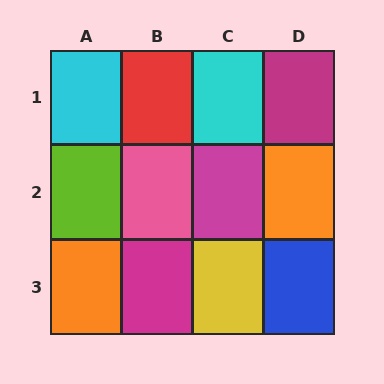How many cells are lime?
1 cell is lime.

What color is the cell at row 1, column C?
Cyan.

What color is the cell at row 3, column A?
Orange.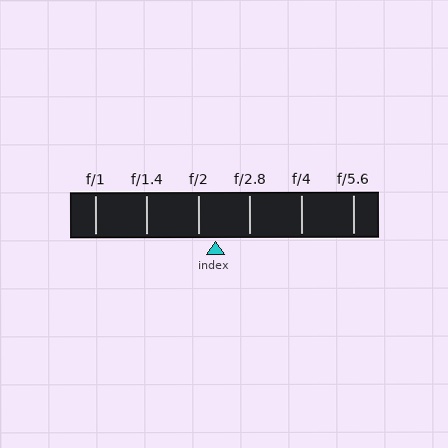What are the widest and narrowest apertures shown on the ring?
The widest aperture shown is f/1 and the narrowest is f/5.6.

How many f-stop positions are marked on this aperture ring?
There are 6 f-stop positions marked.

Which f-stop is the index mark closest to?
The index mark is closest to f/2.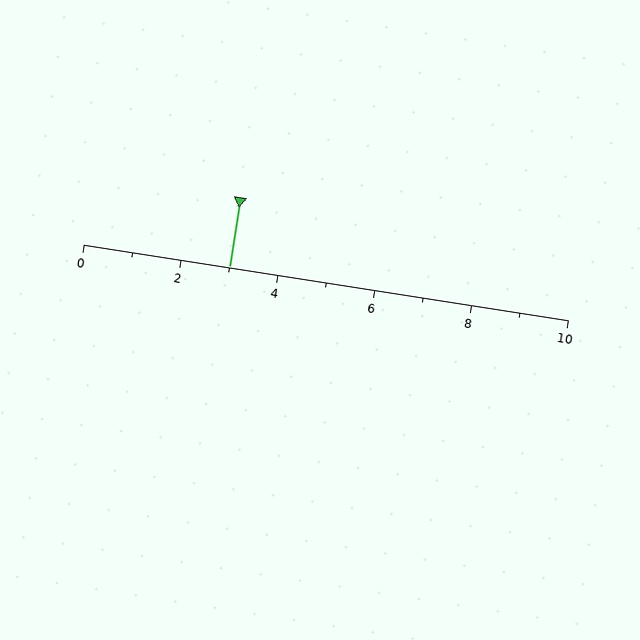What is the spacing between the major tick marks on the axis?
The major ticks are spaced 2 apart.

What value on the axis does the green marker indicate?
The marker indicates approximately 3.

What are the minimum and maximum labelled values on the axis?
The axis runs from 0 to 10.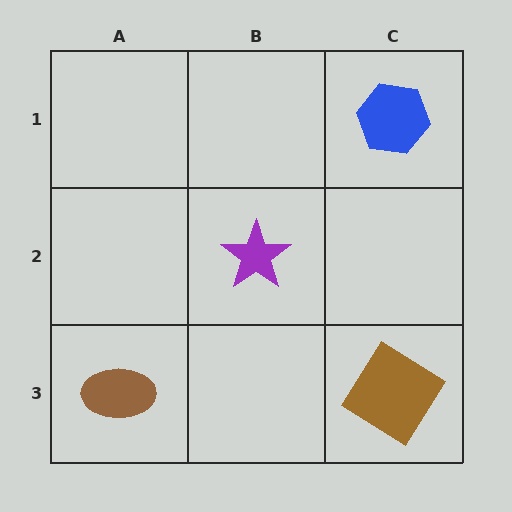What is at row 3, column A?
A brown ellipse.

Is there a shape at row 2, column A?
No, that cell is empty.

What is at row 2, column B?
A purple star.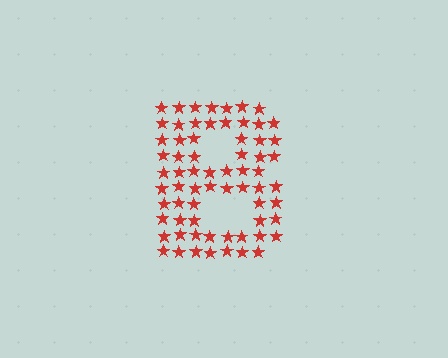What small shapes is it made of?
It is made of small stars.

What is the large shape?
The large shape is the letter B.